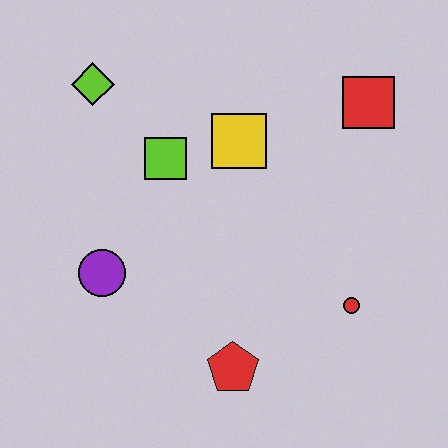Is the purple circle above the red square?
No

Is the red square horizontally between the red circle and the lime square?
No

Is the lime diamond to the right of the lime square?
No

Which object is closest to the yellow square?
The lime square is closest to the yellow square.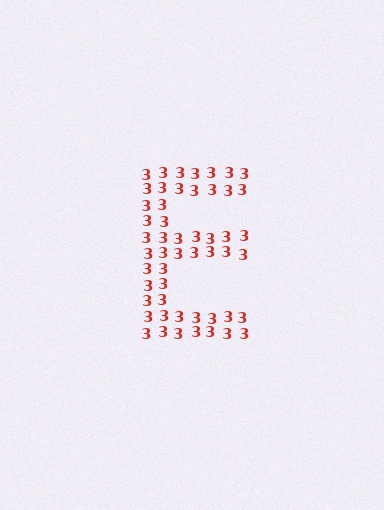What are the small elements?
The small elements are digit 3's.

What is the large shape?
The large shape is the letter E.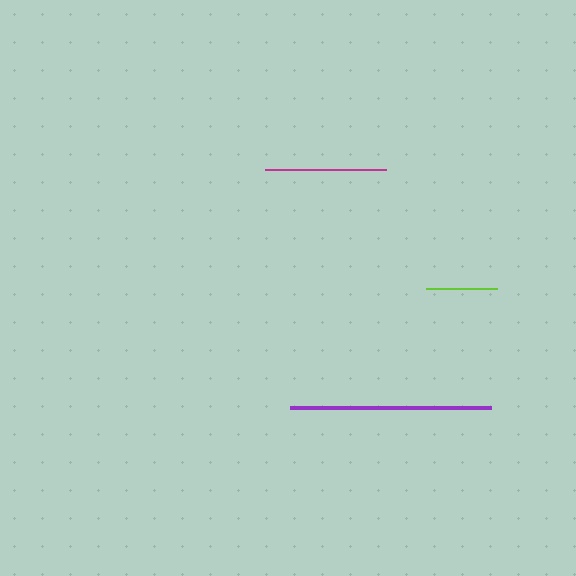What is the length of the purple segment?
The purple segment is approximately 202 pixels long.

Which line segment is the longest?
The purple line is the longest at approximately 202 pixels.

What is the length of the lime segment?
The lime segment is approximately 71 pixels long.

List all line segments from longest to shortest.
From longest to shortest: purple, magenta, lime.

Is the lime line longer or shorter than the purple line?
The purple line is longer than the lime line.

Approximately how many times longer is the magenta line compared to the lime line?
The magenta line is approximately 1.7 times the length of the lime line.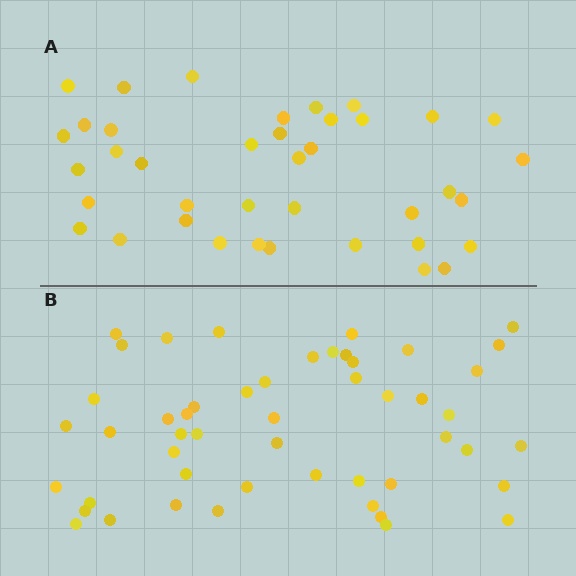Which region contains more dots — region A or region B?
Region B (the bottom region) has more dots.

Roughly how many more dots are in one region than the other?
Region B has roughly 12 or so more dots than region A.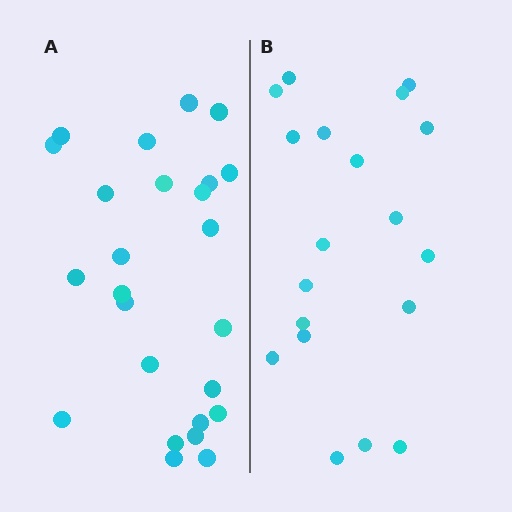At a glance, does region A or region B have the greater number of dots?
Region A (the left region) has more dots.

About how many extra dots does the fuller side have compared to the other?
Region A has about 6 more dots than region B.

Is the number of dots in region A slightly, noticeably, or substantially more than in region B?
Region A has noticeably more, but not dramatically so. The ratio is roughly 1.3 to 1.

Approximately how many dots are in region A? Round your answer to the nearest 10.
About 20 dots. (The exact count is 25, which rounds to 20.)